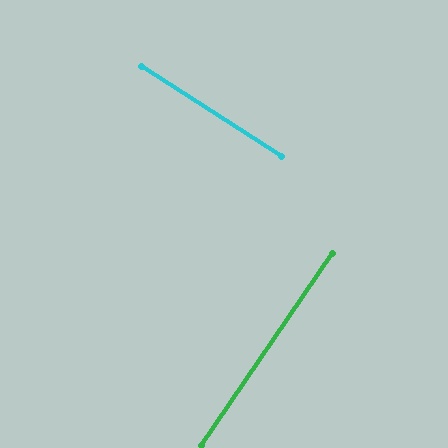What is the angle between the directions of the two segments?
Approximately 88 degrees.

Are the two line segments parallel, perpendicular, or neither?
Perpendicular — they meet at approximately 88°.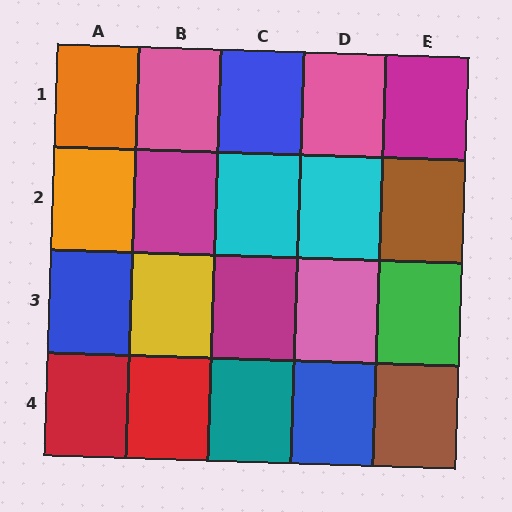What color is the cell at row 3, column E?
Green.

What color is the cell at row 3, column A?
Blue.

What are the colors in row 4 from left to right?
Red, red, teal, blue, brown.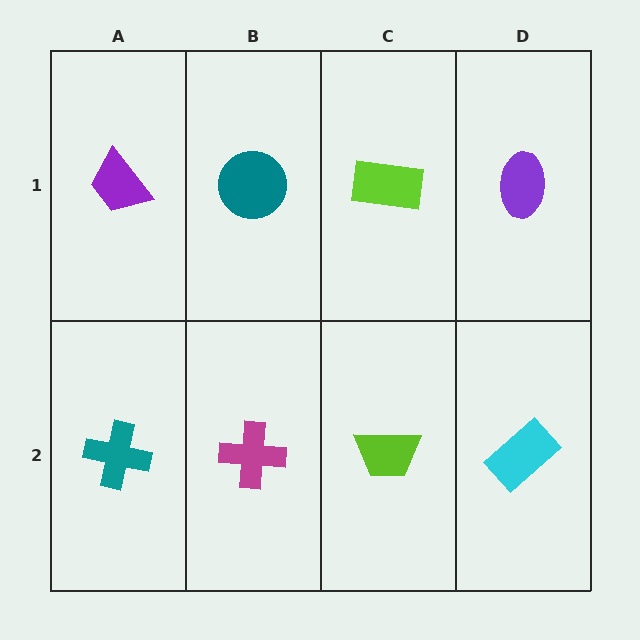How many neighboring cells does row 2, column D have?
2.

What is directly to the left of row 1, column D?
A lime rectangle.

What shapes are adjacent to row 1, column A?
A teal cross (row 2, column A), a teal circle (row 1, column B).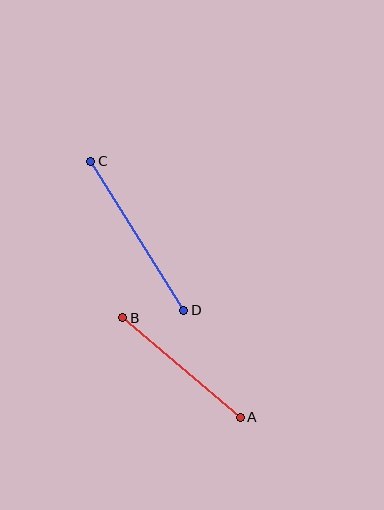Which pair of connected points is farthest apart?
Points C and D are farthest apart.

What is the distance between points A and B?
The distance is approximately 154 pixels.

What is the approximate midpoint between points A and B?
The midpoint is at approximately (182, 368) pixels.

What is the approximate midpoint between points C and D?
The midpoint is at approximately (137, 236) pixels.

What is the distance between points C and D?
The distance is approximately 176 pixels.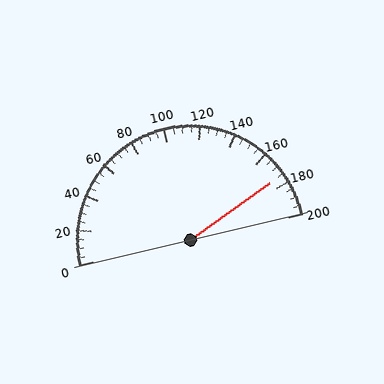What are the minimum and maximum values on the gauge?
The gauge ranges from 0 to 200.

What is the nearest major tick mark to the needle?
The nearest major tick mark is 180.